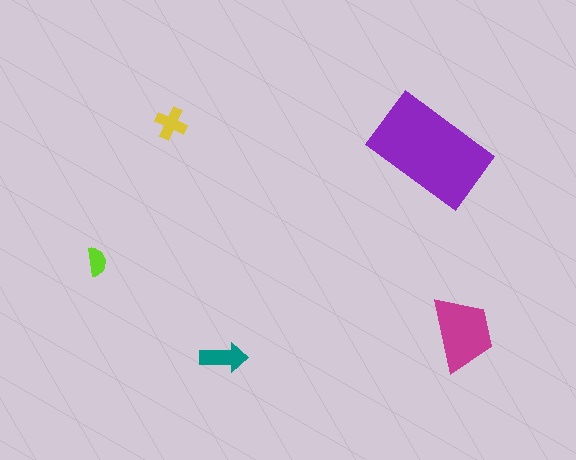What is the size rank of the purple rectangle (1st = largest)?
1st.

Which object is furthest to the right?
The magenta trapezoid is rightmost.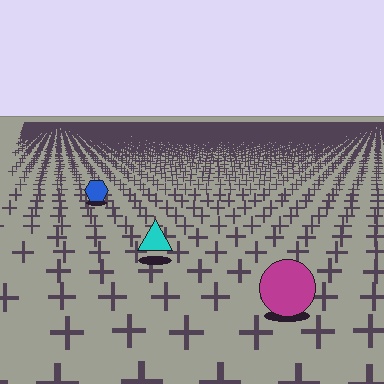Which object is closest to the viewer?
The magenta circle is closest. The texture marks near it are larger and more spread out.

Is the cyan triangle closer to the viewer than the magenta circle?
No. The magenta circle is closer — you can tell from the texture gradient: the ground texture is coarser near it.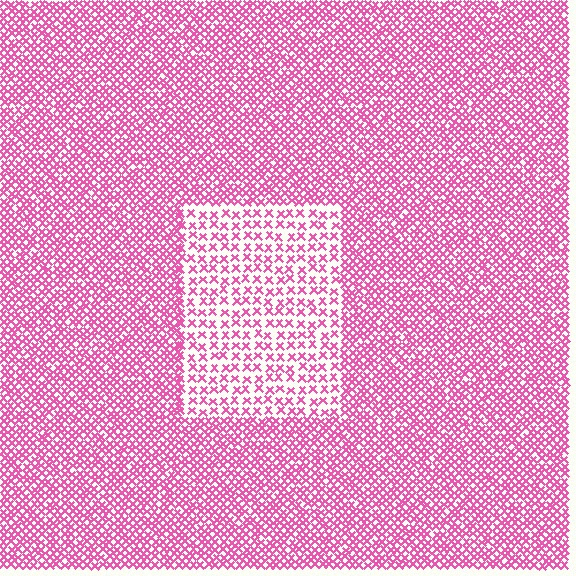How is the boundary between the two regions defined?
The boundary is defined by a change in element density (approximately 2.1x ratio). All elements are the same color, size, and shape.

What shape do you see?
I see a rectangle.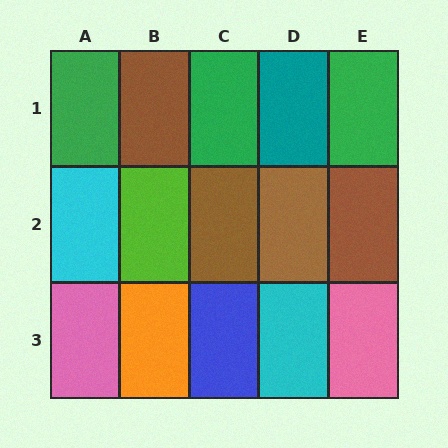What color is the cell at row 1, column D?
Teal.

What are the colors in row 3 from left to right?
Pink, orange, blue, cyan, pink.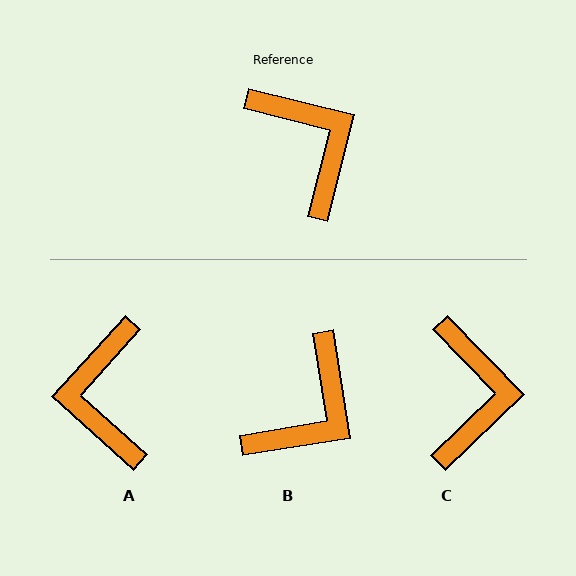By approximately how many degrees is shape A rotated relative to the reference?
Approximately 152 degrees counter-clockwise.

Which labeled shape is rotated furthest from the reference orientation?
A, about 152 degrees away.